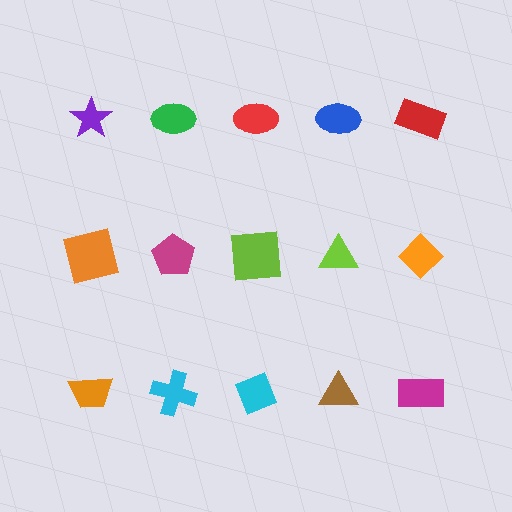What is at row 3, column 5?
A magenta rectangle.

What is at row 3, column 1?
An orange trapezoid.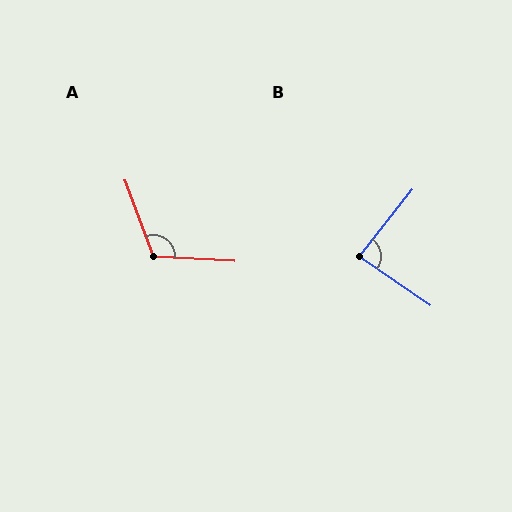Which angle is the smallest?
B, at approximately 86 degrees.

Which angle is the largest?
A, at approximately 114 degrees.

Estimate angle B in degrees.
Approximately 86 degrees.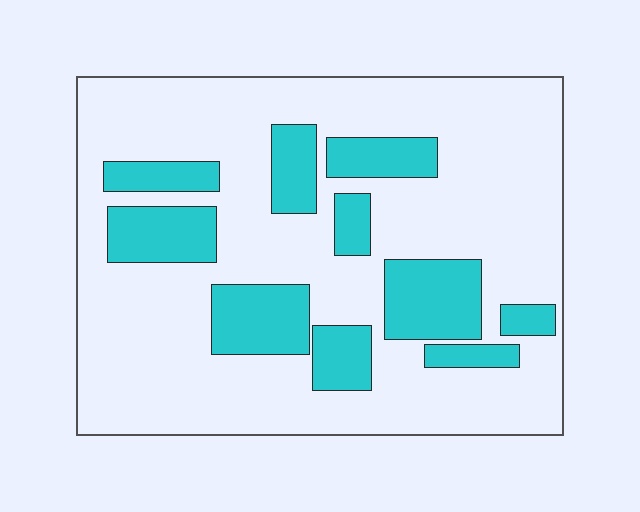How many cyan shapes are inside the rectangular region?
10.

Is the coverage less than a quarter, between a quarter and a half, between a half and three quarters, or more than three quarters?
Between a quarter and a half.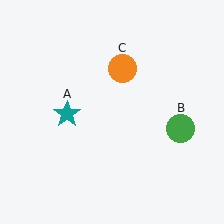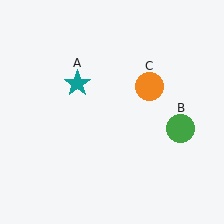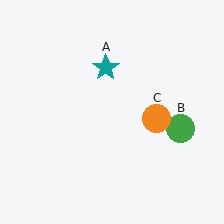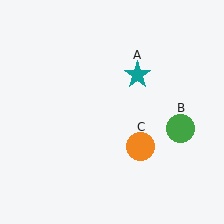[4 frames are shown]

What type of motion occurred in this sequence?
The teal star (object A), orange circle (object C) rotated clockwise around the center of the scene.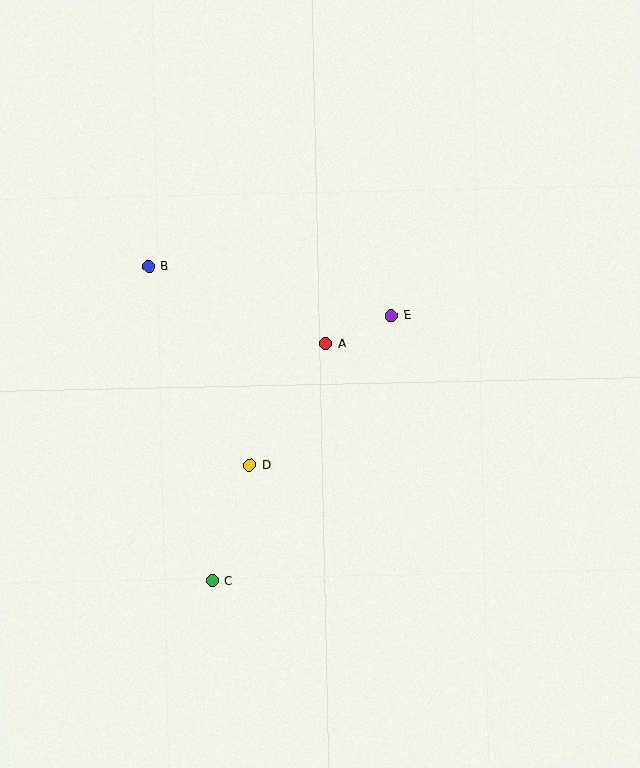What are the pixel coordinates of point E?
Point E is at (391, 316).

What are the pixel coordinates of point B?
Point B is at (149, 266).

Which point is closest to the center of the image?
Point A at (326, 344) is closest to the center.